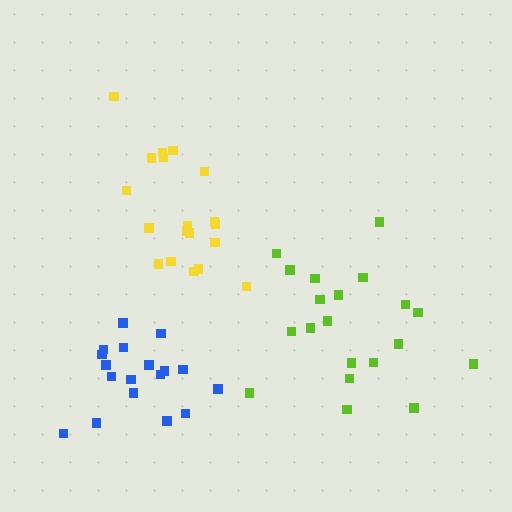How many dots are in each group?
Group 1: 20 dots, Group 2: 19 dots, Group 3: 18 dots (57 total).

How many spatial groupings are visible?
There are 3 spatial groupings.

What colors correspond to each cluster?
The clusters are colored: lime, yellow, blue.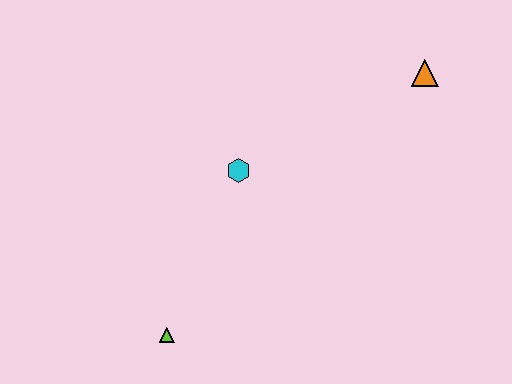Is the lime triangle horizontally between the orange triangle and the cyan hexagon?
No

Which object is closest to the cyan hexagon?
The lime triangle is closest to the cyan hexagon.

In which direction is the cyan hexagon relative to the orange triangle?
The cyan hexagon is to the left of the orange triangle.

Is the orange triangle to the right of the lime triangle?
Yes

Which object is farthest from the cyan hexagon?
The orange triangle is farthest from the cyan hexagon.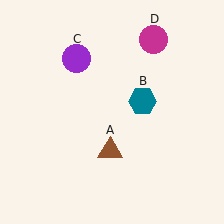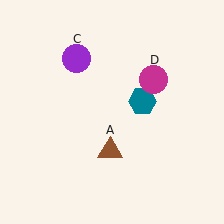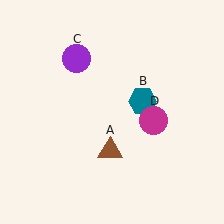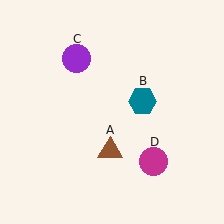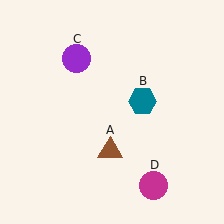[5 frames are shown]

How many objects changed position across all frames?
1 object changed position: magenta circle (object D).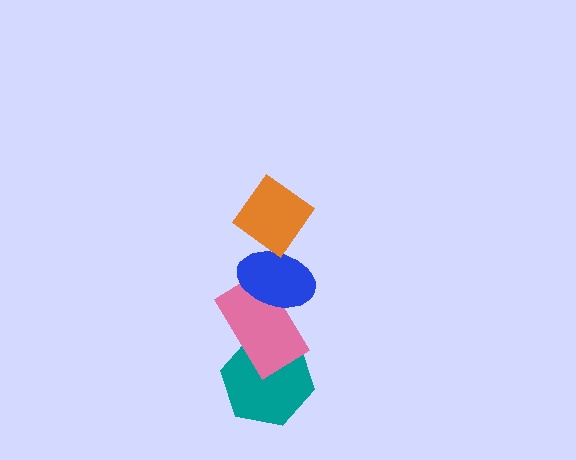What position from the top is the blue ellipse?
The blue ellipse is 2nd from the top.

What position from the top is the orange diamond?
The orange diamond is 1st from the top.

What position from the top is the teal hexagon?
The teal hexagon is 4th from the top.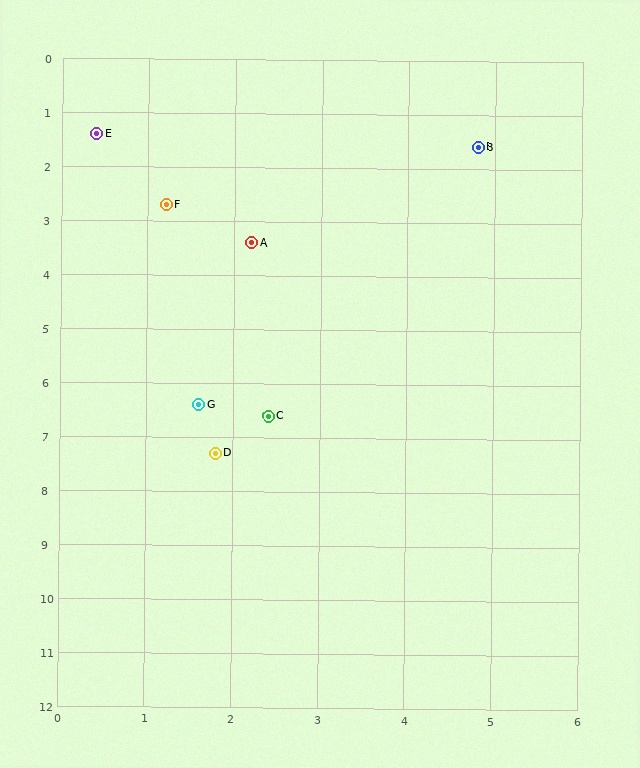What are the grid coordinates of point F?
Point F is at approximately (1.2, 2.7).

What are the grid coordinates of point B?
Point B is at approximately (4.8, 1.6).